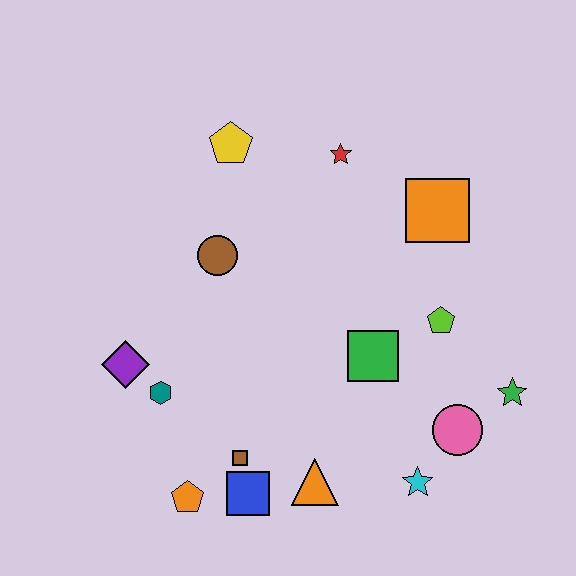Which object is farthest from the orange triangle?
The yellow pentagon is farthest from the orange triangle.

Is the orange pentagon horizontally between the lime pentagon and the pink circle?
No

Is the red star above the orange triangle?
Yes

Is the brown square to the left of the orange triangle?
Yes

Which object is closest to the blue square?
The brown square is closest to the blue square.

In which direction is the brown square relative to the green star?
The brown square is to the left of the green star.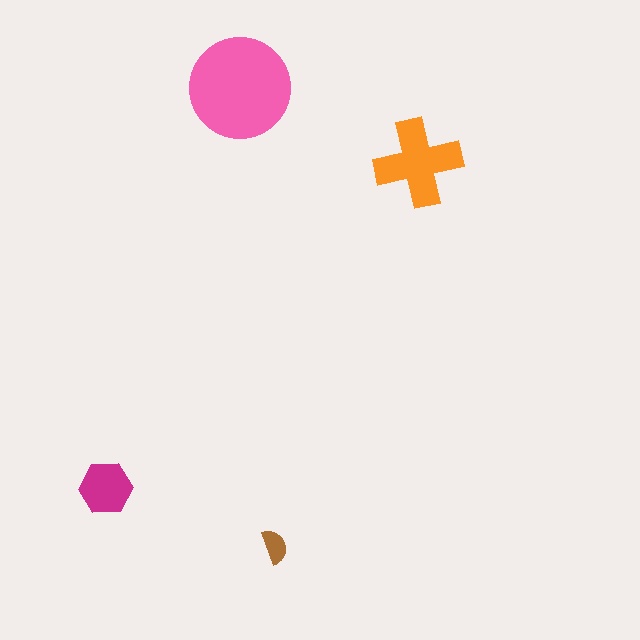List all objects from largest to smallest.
The pink circle, the orange cross, the magenta hexagon, the brown semicircle.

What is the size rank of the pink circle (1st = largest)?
1st.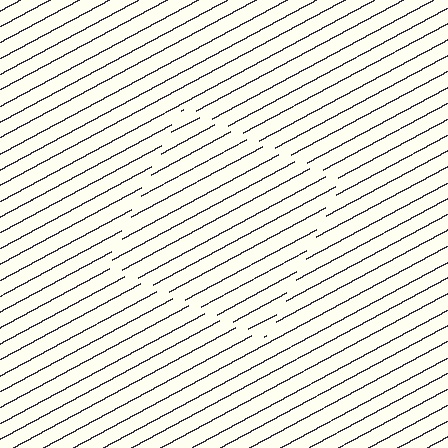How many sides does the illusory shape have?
4 sides — the line-ends trace a square.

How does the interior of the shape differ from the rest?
The interior of the shape contains the same grating, shifted by half a period — the contour is defined by the phase discontinuity where line-ends from the inner and outer gratings abut.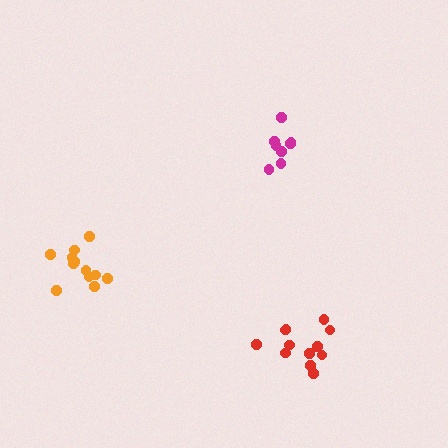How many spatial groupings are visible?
There are 3 spatial groupings.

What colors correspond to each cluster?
The clusters are colored: magenta, red, orange.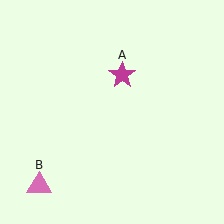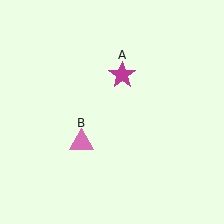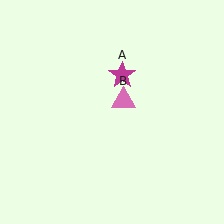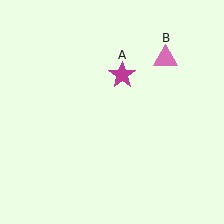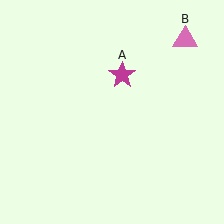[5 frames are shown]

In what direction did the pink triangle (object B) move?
The pink triangle (object B) moved up and to the right.